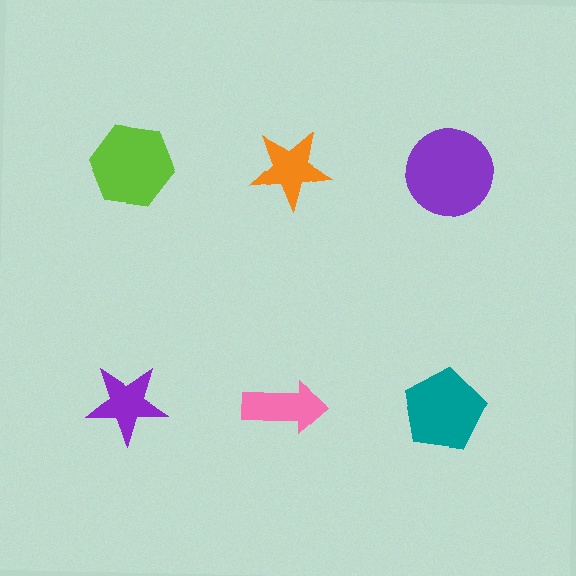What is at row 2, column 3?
A teal pentagon.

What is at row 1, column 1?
A lime hexagon.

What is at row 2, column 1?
A purple star.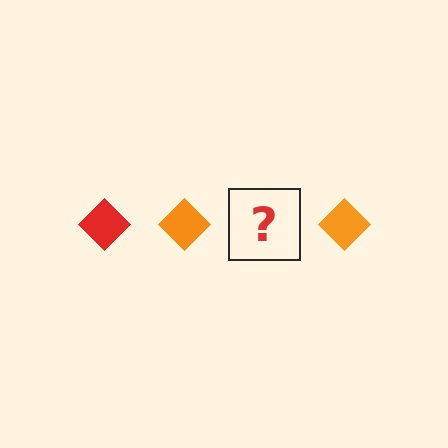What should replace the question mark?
The question mark should be replaced with a red diamond.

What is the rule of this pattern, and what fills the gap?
The rule is that the pattern cycles through red, orange diamonds. The gap should be filled with a red diamond.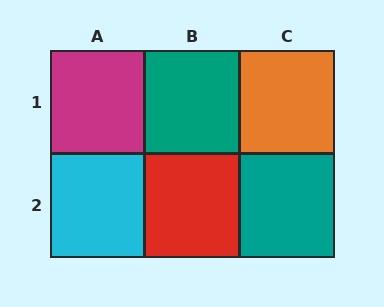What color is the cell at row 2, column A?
Cyan.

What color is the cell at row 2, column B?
Red.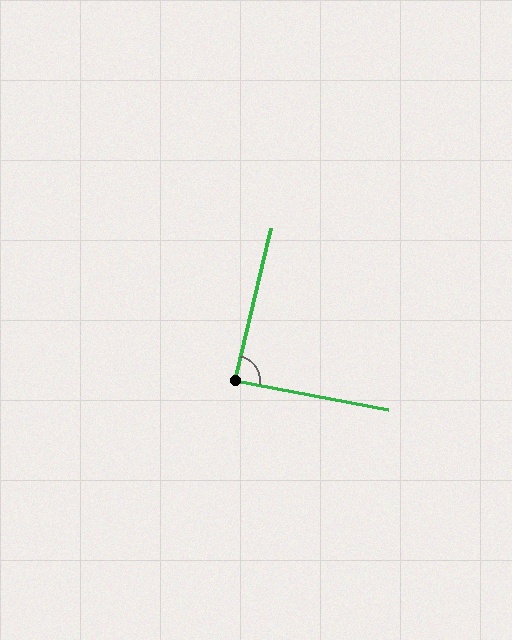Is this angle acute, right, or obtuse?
It is approximately a right angle.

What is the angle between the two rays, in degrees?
Approximately 88 degrees.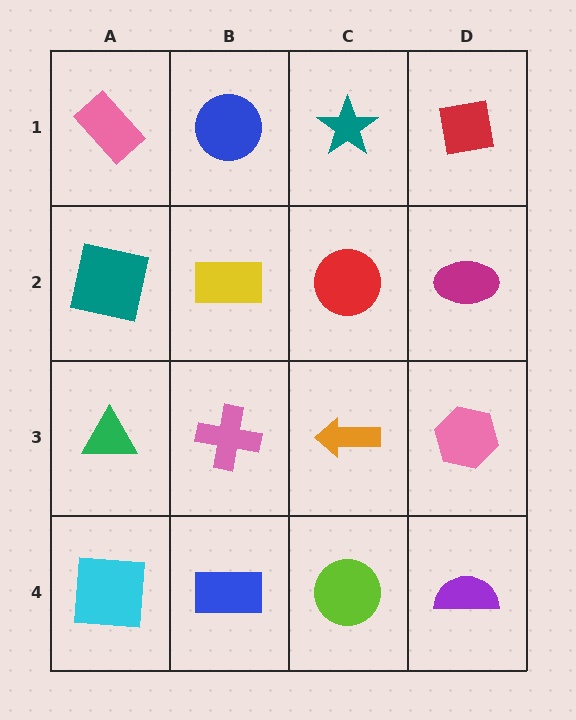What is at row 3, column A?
A green triangle.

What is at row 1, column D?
A red square.